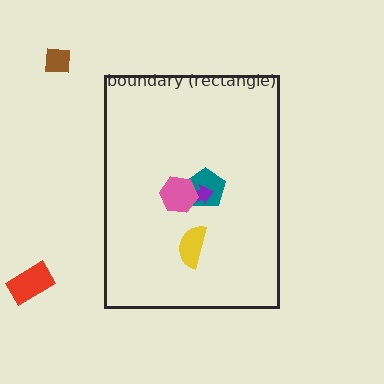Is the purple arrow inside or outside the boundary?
Inside.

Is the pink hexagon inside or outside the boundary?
Inside.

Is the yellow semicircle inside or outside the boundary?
Inside.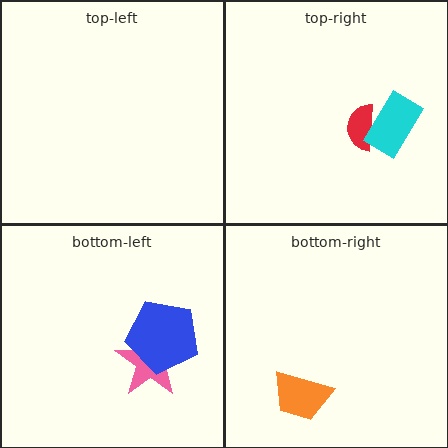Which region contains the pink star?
The bottom-left region.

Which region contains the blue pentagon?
The bottom-left region.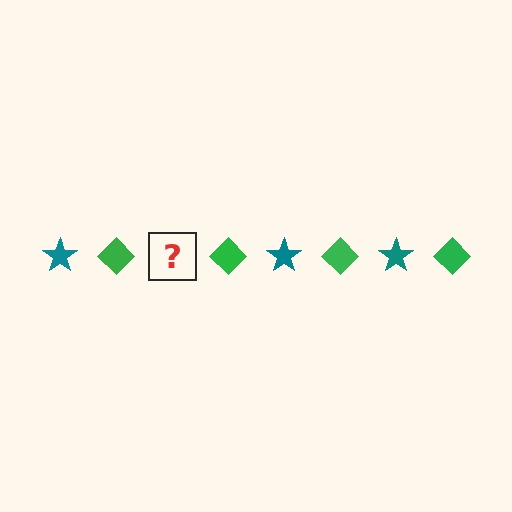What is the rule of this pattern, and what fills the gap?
The rule is that the pattern alternates between teal star and green diamond. The gap should be filled with a teal star.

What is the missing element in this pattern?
The missing element is a teal star.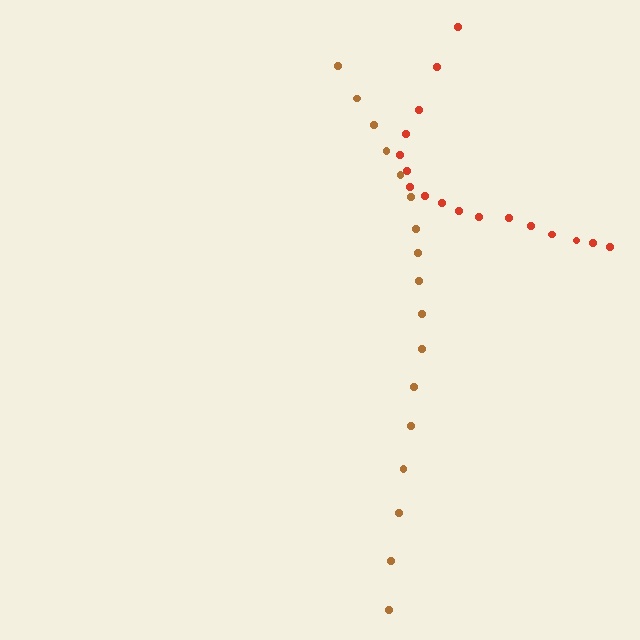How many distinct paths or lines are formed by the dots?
There are 2 distinct paths.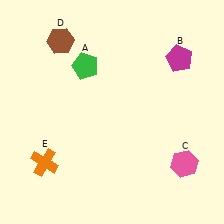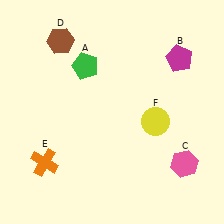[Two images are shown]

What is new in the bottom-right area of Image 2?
A yellow circle (F) was added in the bottom-right area of Image 2.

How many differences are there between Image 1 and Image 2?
There is 1 difference between the two images.